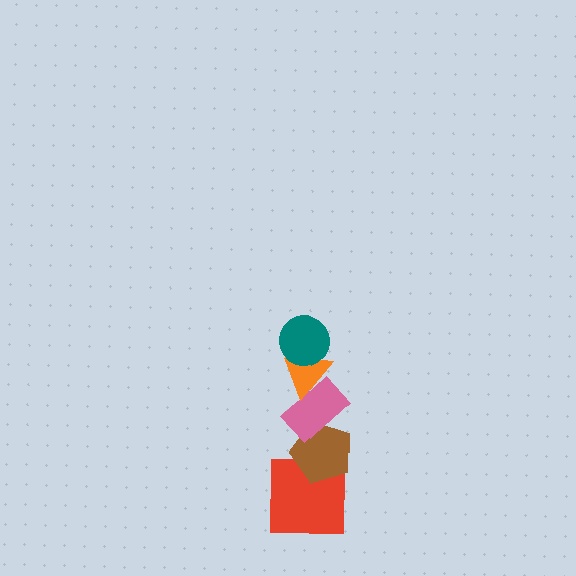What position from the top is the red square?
The red square is 5th from the top.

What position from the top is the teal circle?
The teal circle is 1st from the top.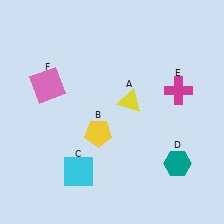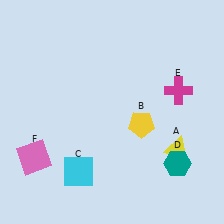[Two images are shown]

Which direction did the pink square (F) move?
The pink square (F) moved down.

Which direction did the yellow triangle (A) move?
The yellow triangle (A) moved down.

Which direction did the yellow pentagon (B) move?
The yellow pentagon (B) moved right.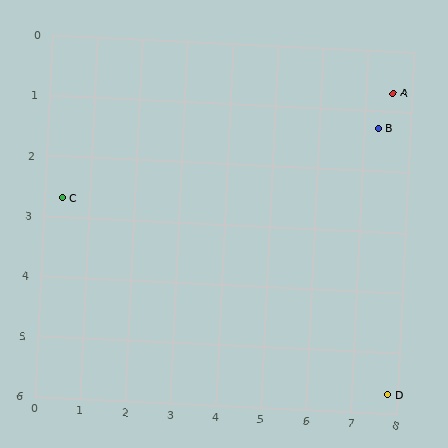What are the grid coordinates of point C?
Point C is at approximately (0.4, 2.7).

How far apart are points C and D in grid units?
Points C and D are about 8.0 grid units apart.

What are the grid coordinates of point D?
Point D is at approximately (7.8, 5.7).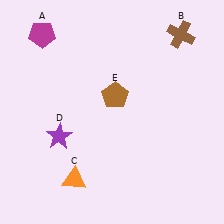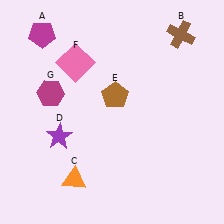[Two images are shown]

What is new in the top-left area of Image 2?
A magenta hexagon (G) was added in the top-left area of Image 2.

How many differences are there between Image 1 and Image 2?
There are 2 differences between the two images.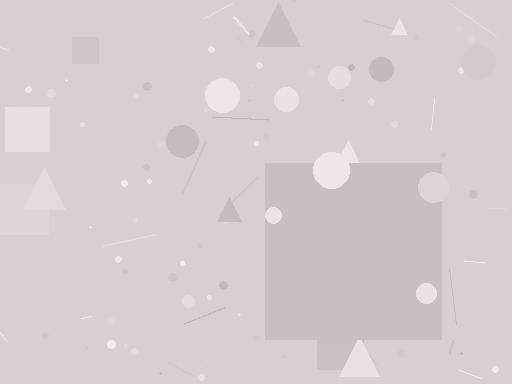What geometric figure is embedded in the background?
A square is embedded in the background.